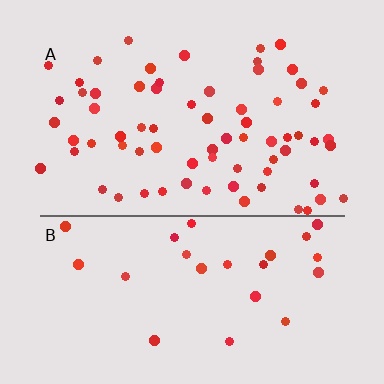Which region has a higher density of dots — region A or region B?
A (the top).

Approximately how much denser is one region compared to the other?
Approximately 2.7× — region A over region B.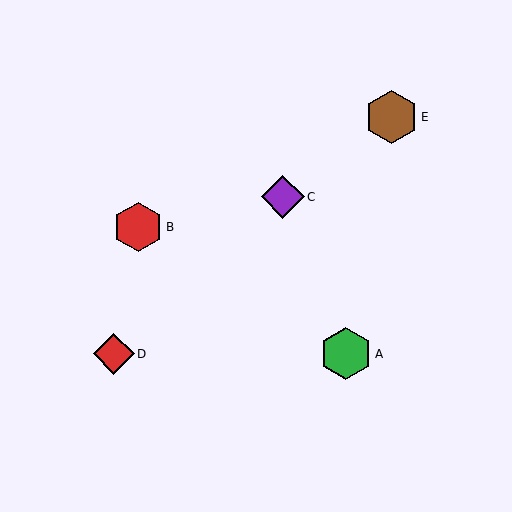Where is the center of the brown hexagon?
The center of the brown hexagon is at (392, 117).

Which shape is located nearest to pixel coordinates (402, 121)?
The brown hexagon (labeled E) at (392, 117) is nearest to that location.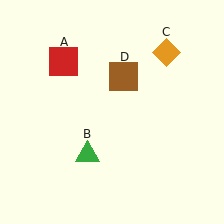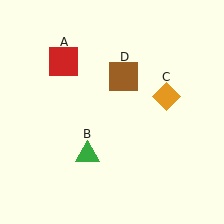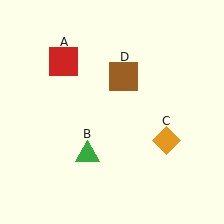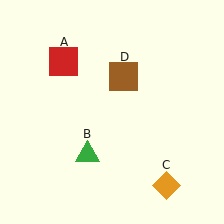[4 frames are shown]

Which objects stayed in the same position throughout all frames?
Red square (object A) and green triangle (object B) and brown square (object D) remained stationary.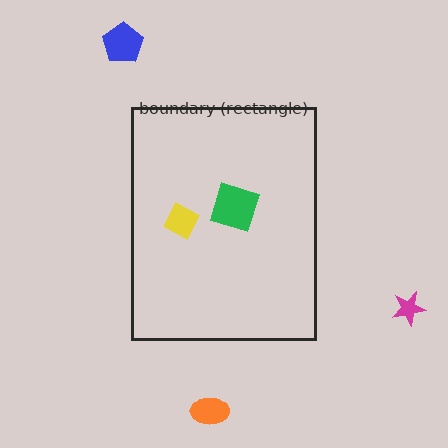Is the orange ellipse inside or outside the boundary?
Outside.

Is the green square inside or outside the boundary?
Inside.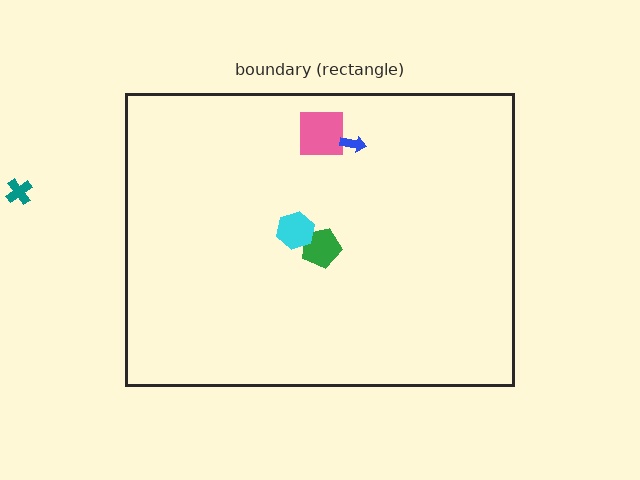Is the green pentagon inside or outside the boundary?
Inside.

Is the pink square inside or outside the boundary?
Inside.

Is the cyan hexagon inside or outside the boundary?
Inside.